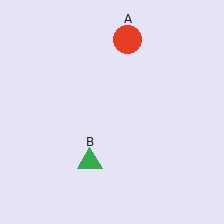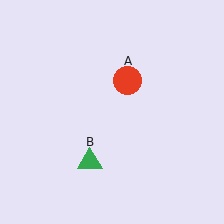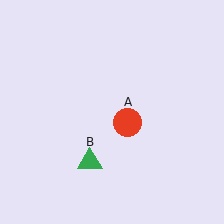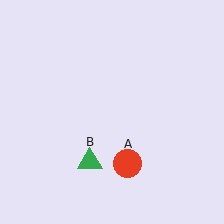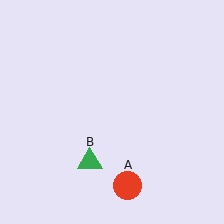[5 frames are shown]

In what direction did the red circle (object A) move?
The red circle (object A) moved down.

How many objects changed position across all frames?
1 object changed position: red circle (object A).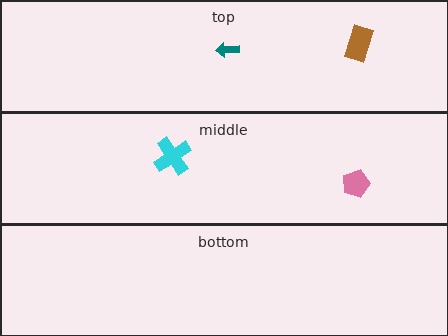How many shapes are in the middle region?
2.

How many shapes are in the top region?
2.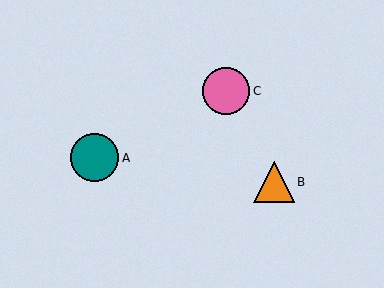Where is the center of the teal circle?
The center of the teal circle is at (95, 158).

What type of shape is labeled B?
Shape B is an orange triangle.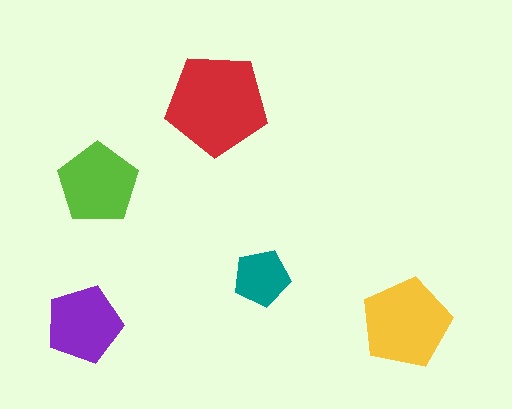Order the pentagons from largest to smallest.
the red one, the yellow one, the lime one, the purple one, the teal one.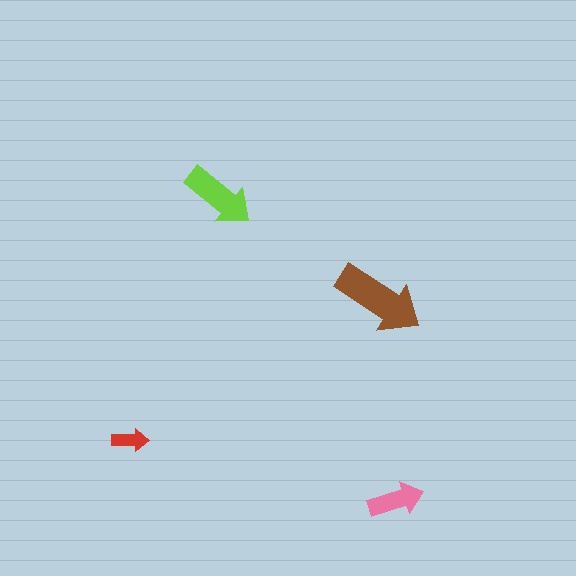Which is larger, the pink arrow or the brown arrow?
The brown one.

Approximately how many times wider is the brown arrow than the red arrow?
About 2.5 times wider.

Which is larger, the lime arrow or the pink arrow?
The lime one.